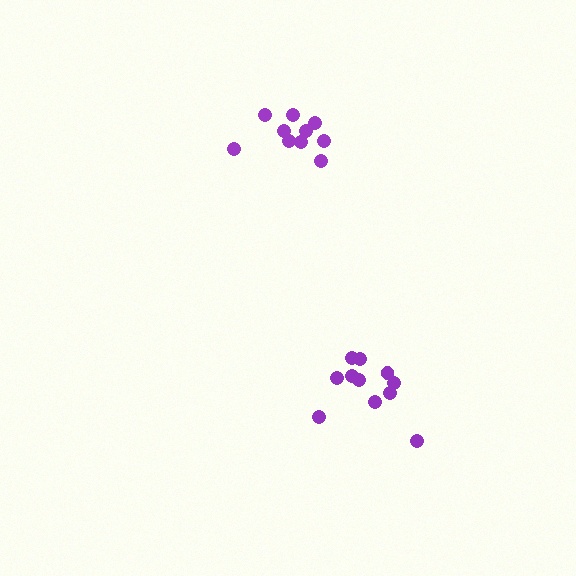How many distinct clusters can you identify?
There are 2 distinct clusters.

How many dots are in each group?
Group 1: 11 dots, Group 2: 10 dots (21 total).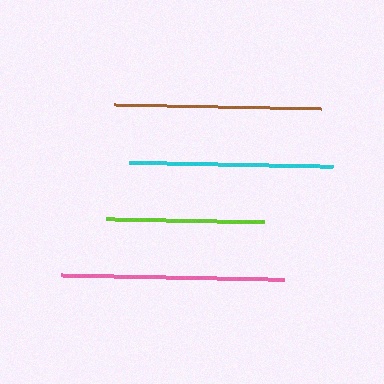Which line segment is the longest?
The pink line is the longest at approximately 223 pixels.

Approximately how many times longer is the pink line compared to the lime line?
The pink line is approximately 1.4 times the length of the lime line.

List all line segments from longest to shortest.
From longest to shortest: pink, brown, cyan, lime.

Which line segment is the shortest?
The lime line is the shortest at approximately 157 pixels.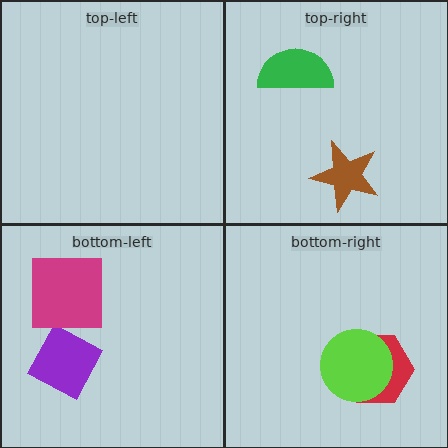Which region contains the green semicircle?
The top-right region.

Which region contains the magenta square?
The bottom-left region.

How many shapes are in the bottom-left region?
2.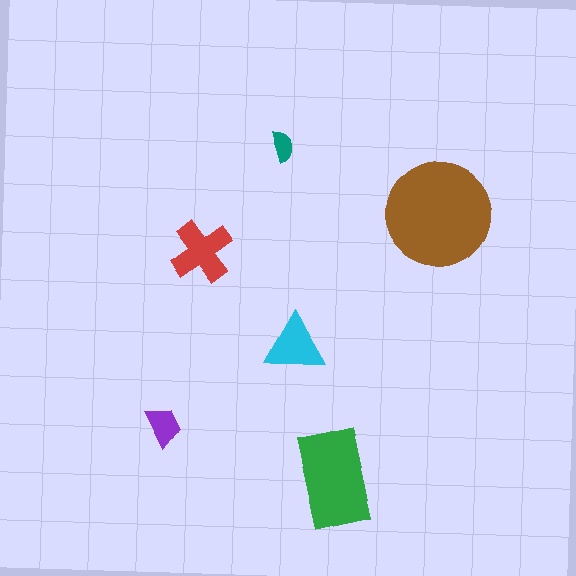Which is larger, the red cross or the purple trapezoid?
The red cross.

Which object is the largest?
The brown circle.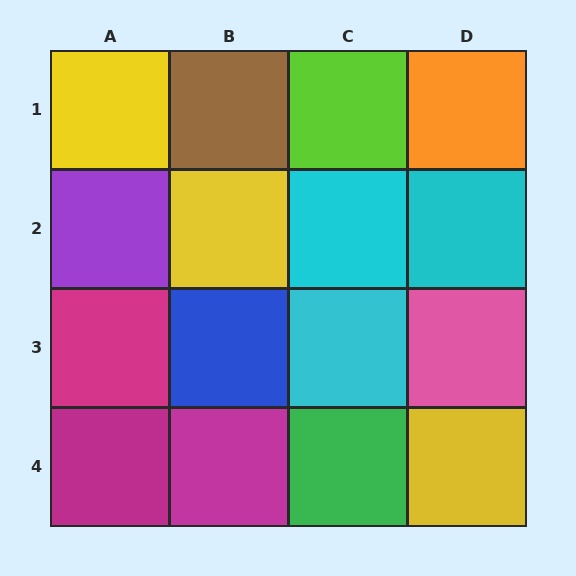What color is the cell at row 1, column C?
Lime.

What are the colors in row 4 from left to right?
Magenta, magenta, green, yellow.